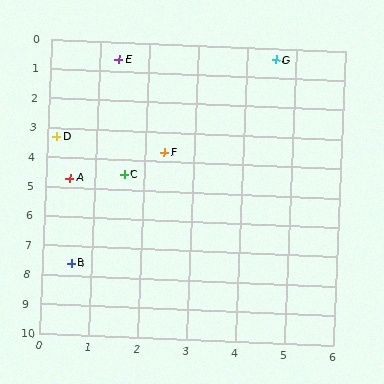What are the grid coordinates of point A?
Point A is at approximately (0.5, 4.7).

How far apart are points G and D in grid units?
Points G and D are about 5.3 grid units apart.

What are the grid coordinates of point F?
Point F is at approximately (2.4, 3.7).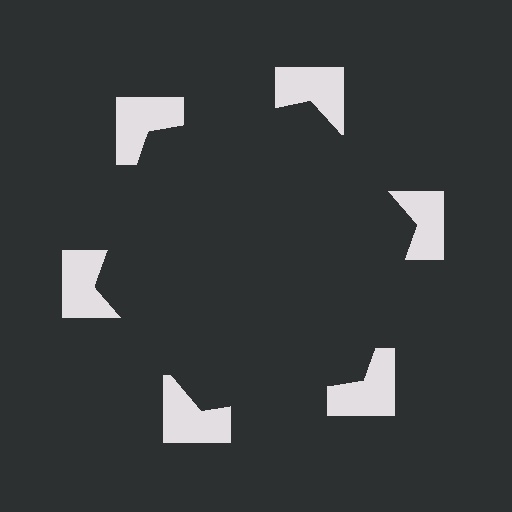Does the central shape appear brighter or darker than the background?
It typically appears slightly darker than the background, even though no actual brightness change is drawn.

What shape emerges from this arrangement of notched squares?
An illusory hexagon — its edges are inferred from the aligned wedge cuts in the notched squares, not physically drawn.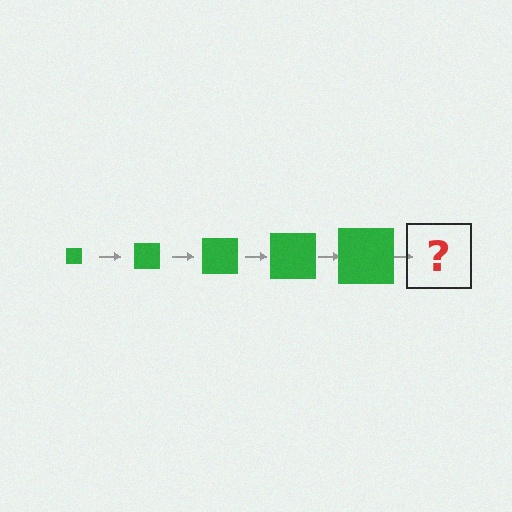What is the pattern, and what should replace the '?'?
The pattern is that the square gets progressively larger each step. The '?' should be a green square, larger than the previous one.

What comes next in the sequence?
The next element should be a green square, larger than the previous one.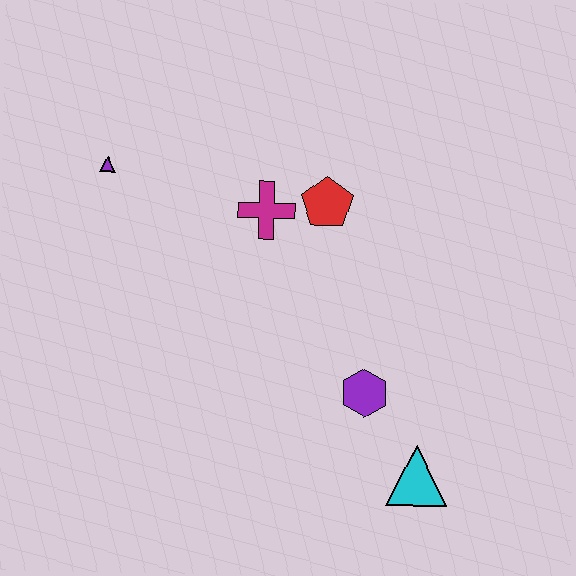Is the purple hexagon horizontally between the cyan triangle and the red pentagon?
Yes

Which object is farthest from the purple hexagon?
The purple triangle is farthest from the purple hexagon.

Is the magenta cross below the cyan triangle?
No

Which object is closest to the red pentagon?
The magenta cross is closest to the red pentagon.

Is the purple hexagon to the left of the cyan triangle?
Yes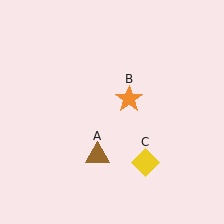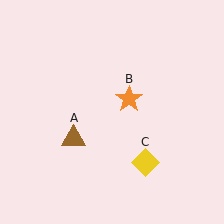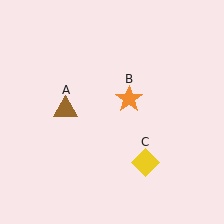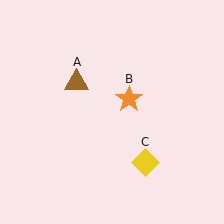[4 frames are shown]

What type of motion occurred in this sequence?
The brown triangle (object A) rotated clockwise around the center of the scene.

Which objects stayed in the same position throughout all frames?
Orange star (object B) and yellow diamond (object C) remained stationary.